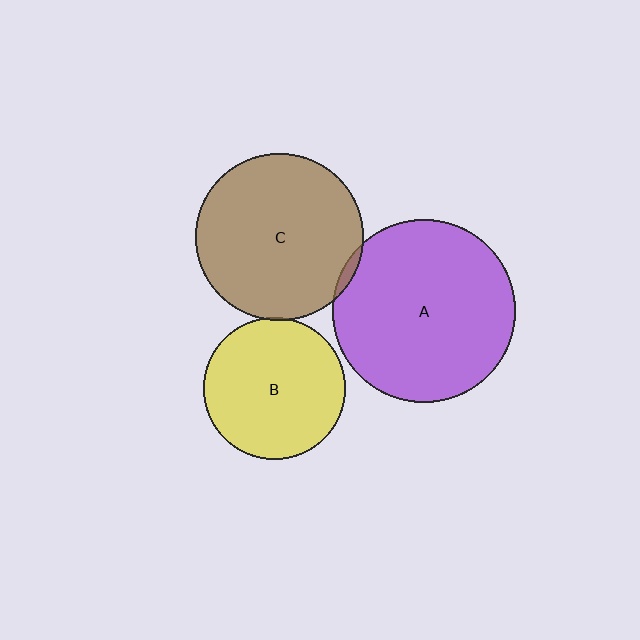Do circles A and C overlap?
Yes.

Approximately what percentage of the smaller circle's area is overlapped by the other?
Approximately 5%.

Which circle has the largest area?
Circle A (purple).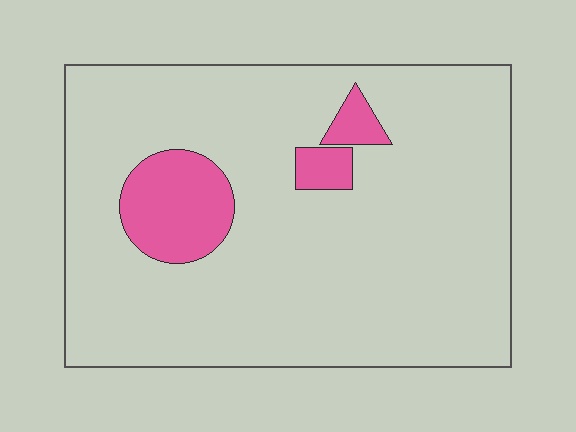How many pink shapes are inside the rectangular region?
3.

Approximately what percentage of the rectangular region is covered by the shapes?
Approximately 10%.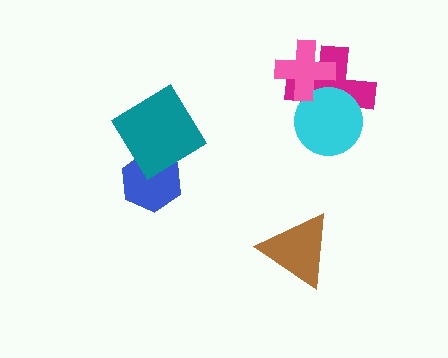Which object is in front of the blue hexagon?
The teal diamond is in front of the blue hexagon.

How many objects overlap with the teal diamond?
1 object overlaps with the teal diamond.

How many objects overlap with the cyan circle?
2 objects overlap with the cyan circle.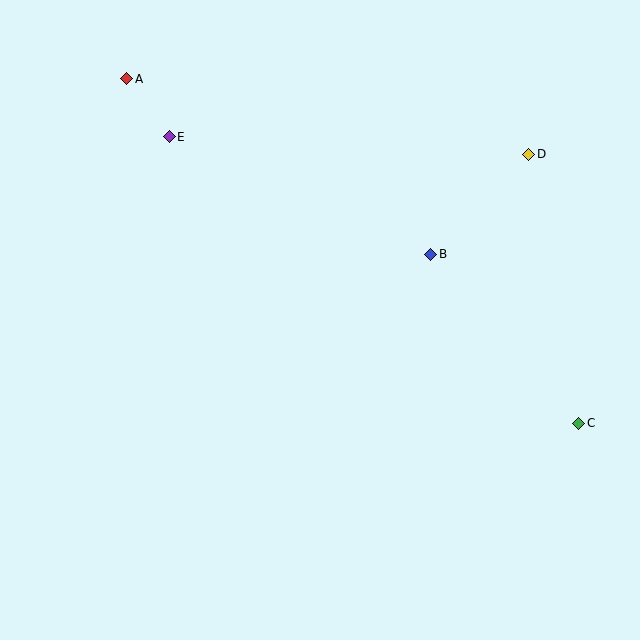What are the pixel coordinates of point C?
Point C is at (579, 423).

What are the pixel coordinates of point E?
Point E is at (169, 137).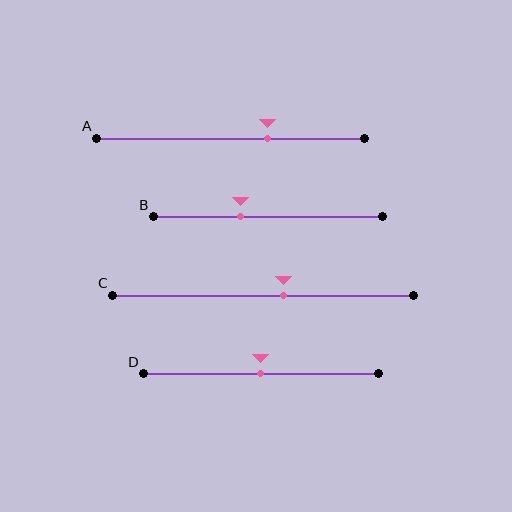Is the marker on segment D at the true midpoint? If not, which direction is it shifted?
Yes, the marker on segment D is at the true midpoint.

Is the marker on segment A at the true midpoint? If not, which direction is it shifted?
No, the marker on segment A is shifted to the right by about 14% of the segment length.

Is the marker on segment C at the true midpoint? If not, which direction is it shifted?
No, the marker on segment C is shifted to the right by about 7% of the segment length.